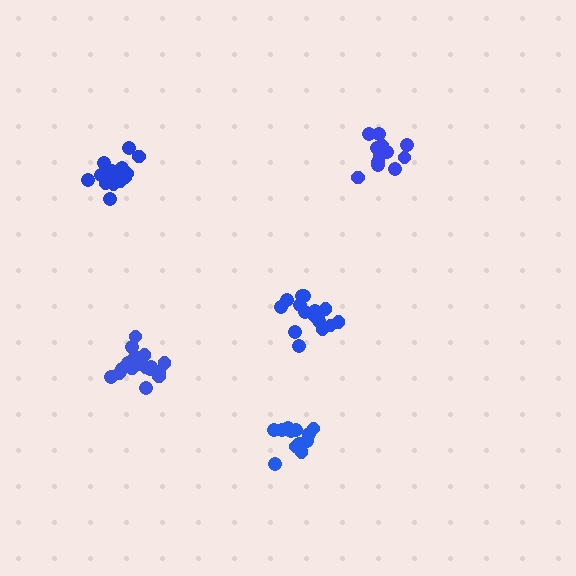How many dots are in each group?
Group 1: 18 dots, Group 2: 14 dots, Group 3: 13 dots, Group 4: 18 dots, Group 5: 17 dots (80 total).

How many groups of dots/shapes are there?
There are 5 groups.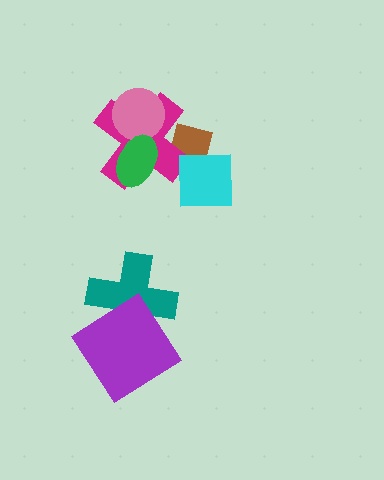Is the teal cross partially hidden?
Yes, it is partially covered by another shape.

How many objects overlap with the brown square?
2 objects overlap with the brown square.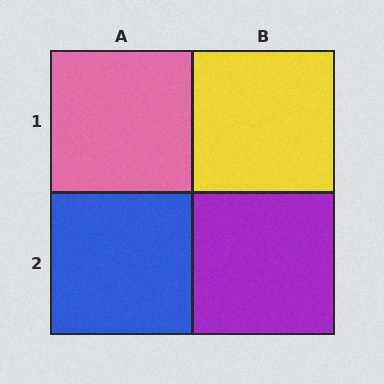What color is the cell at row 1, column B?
Yellow.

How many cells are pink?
1 cell is pink.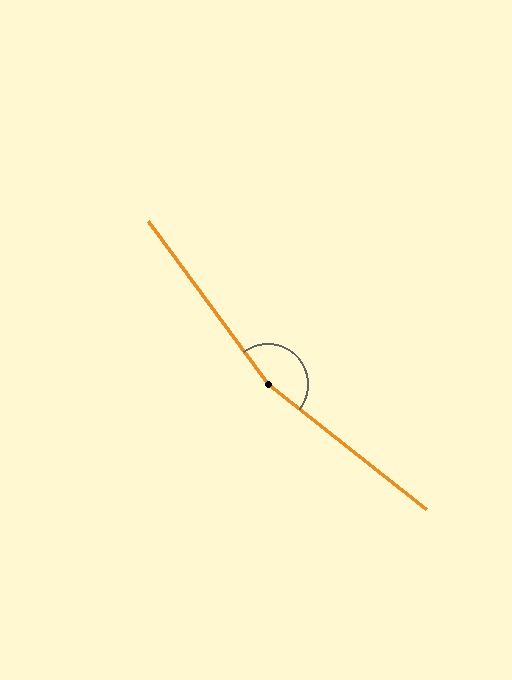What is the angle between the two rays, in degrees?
Approximately 165 degrees.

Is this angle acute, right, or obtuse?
It is obtuse.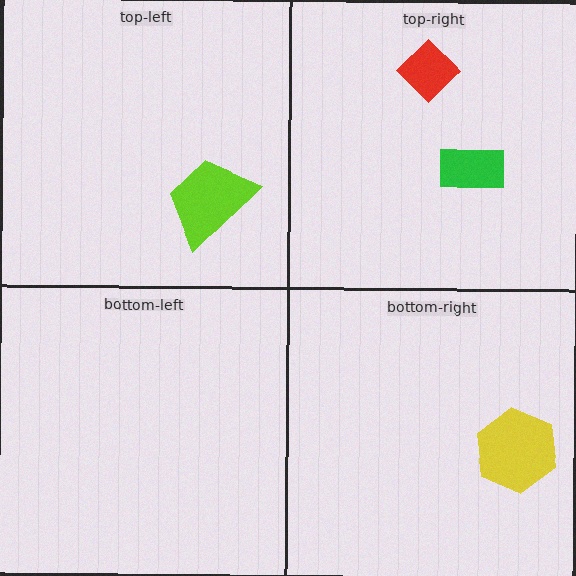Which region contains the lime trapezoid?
The top-left region.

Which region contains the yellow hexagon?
The bottom-right region.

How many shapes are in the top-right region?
2.